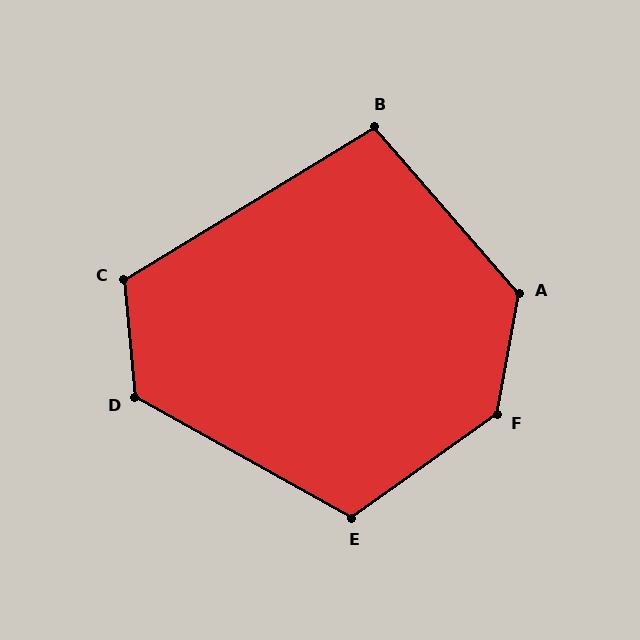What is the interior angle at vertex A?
Approximately 129 degrees (obtuse).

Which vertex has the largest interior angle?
F, at approximately 136 degrees.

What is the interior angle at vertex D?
Approximately 125 degrees (obtuse).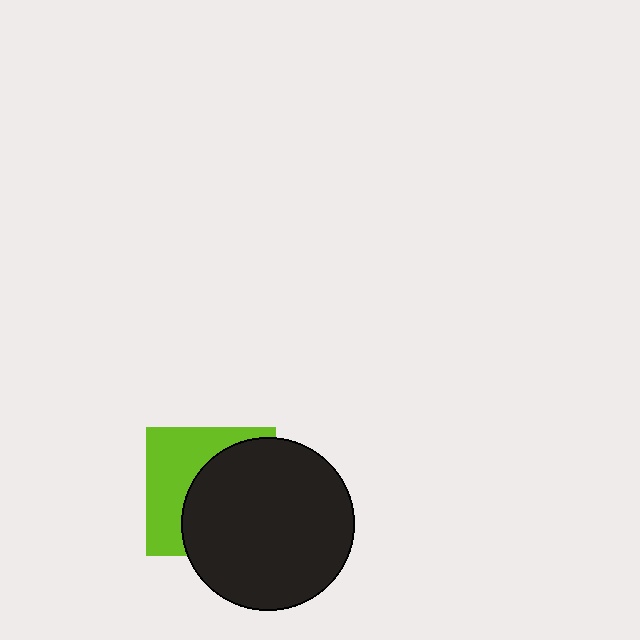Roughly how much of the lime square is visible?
A small part of it is visible (roughly 43%).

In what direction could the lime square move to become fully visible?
The lime square could move left. That would shift it out from behind the black circle entirely.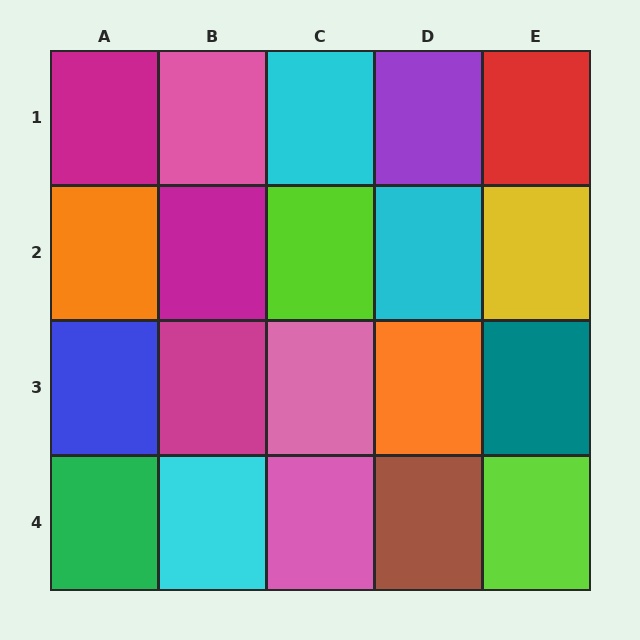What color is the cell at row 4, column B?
Cyan.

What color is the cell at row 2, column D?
Cyan.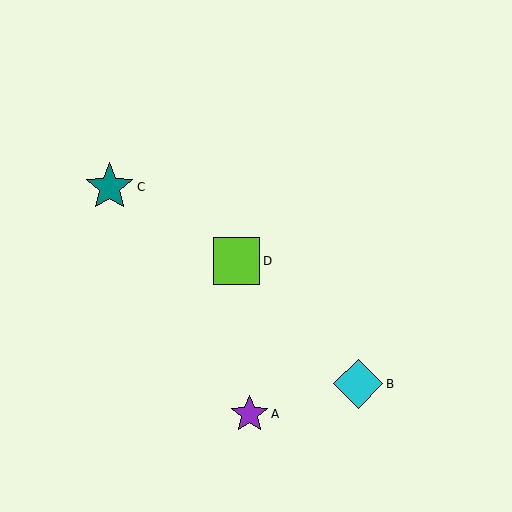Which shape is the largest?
The cyan diamond (labeled B) is the largest.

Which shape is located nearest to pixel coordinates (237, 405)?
The purple star (labeled A) at (250, 414) is nearest to that location.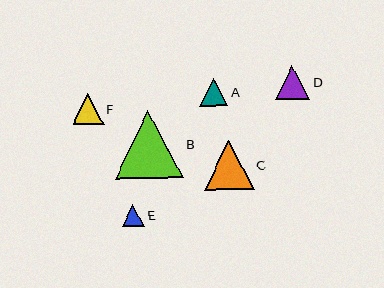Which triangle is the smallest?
Triangle E is the smallest with a size of approximately 22 pixels.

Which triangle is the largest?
Triangle B is the largest with a size of approximately 68 pixels.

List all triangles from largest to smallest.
From largest to smallest: B, C, D, F, A, E.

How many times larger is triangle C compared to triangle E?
Triangle C is approximately 2.2 times the size of triangle E.